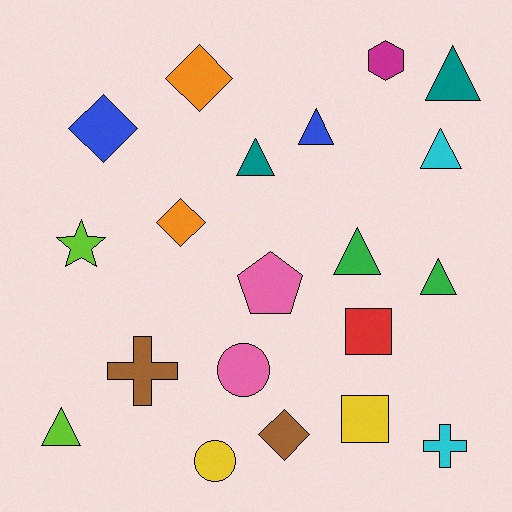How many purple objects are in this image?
There are no purple objects.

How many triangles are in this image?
There are 7 triangles.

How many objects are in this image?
There are 20 objects.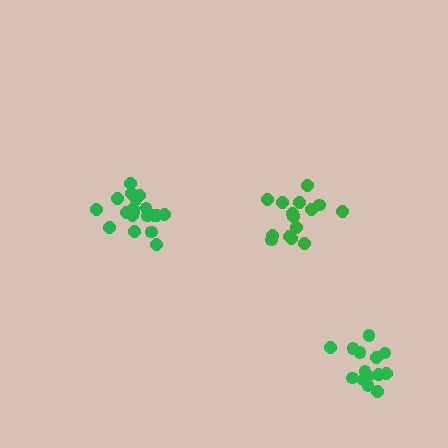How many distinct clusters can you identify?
There are 3 distinct clusters.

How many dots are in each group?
Group 1: 20 dots, Group 2: 15 dots, Group 3: 15 dots (50 total).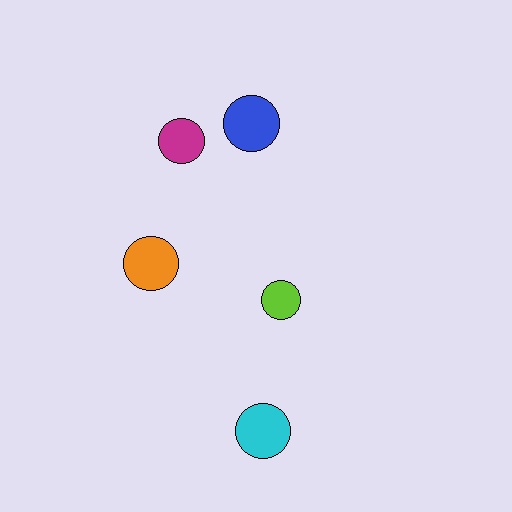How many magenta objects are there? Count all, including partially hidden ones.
There is 1 magenta object.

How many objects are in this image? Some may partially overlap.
There are 5 objects.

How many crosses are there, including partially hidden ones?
There are no crosses.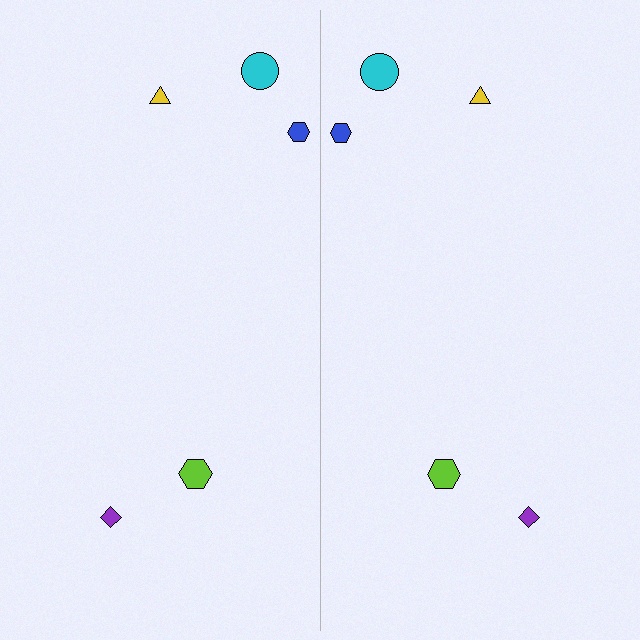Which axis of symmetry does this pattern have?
The pattern has a vertical axis of symmetry running through the center of the image.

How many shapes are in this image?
There are 10 shapes in this image.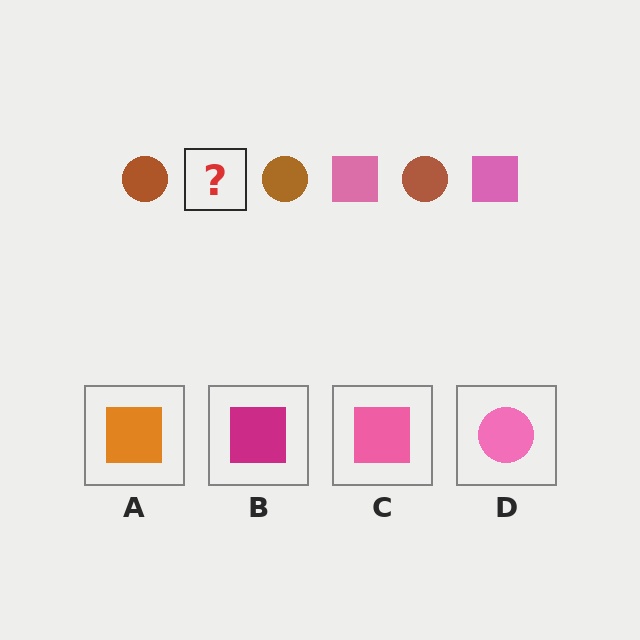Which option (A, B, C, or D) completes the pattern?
C.